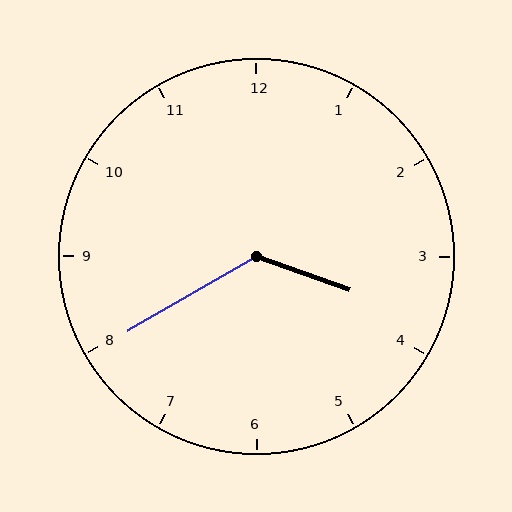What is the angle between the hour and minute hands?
Approximately 130 degrees.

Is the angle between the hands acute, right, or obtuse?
It is obtuse.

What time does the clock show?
3:40.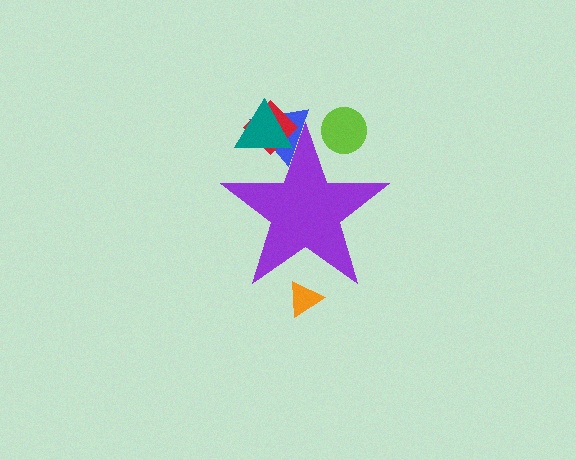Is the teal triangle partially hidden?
Yes, the teal triangle is partially hidden behind the purple star.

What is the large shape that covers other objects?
A purple star.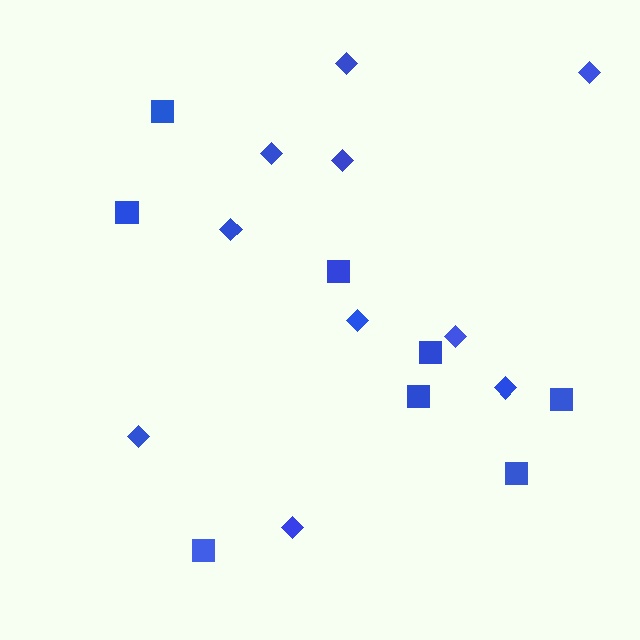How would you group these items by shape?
There are 2 groups: one group of diamonds (10) and one group of squares (8).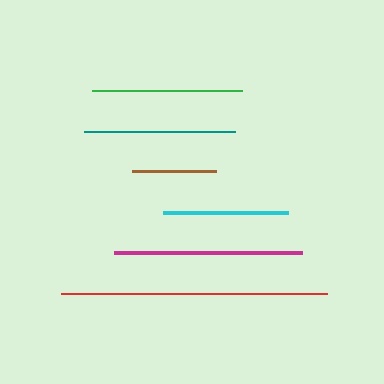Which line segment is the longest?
The red line is the longest at approximately 266 pixels.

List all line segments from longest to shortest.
From longest to shortest: red, magenta, teal, green, cyan, brown.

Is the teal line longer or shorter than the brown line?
The teal line is longer than the brown line.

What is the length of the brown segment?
The brown segment is approximately 84 pixels long.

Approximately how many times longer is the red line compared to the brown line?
The red line is approximately 3.2 times the length of the brown line.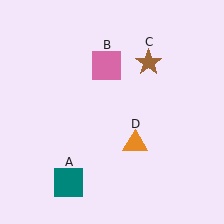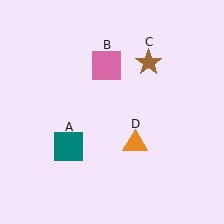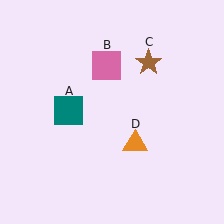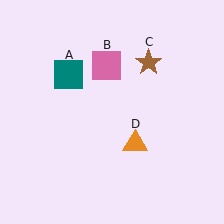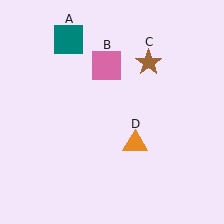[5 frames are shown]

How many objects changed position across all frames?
1 object changed position: teal square (object A).